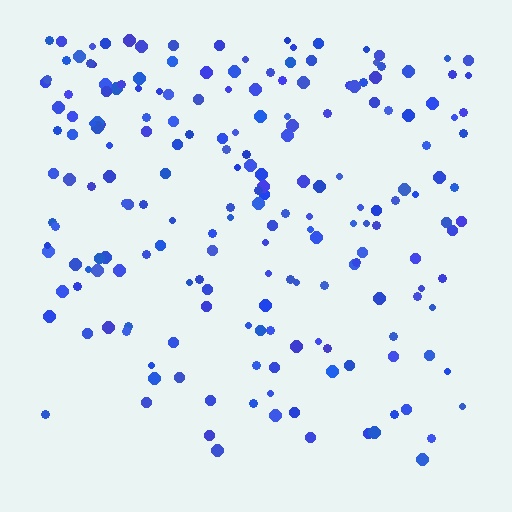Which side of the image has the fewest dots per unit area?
The bottom.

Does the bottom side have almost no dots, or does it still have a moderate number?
Still a moderate number, just noticeably fewer than the top.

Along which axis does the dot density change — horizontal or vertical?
Vertical.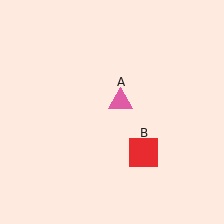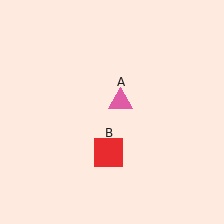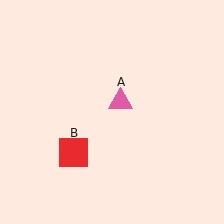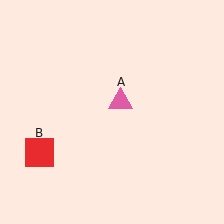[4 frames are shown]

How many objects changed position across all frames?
1 object changed position: red square (object B).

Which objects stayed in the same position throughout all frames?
Pink triangle (object A) remained stationary.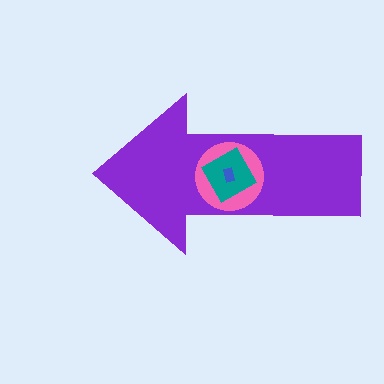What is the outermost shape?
The purple arrow.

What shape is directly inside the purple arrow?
The pink circle.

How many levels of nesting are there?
4.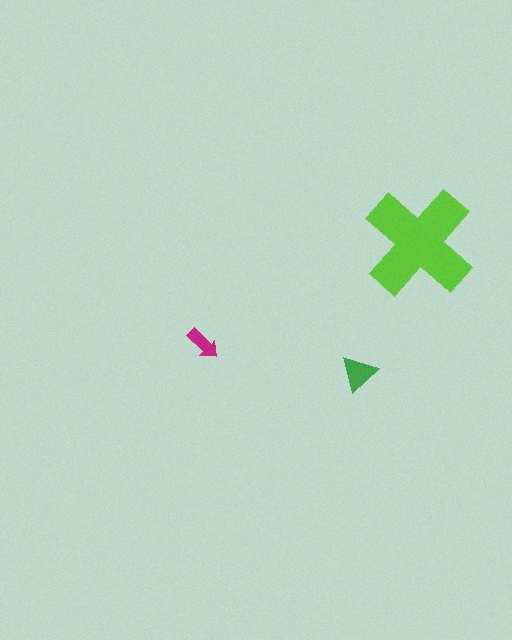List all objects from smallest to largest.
The magenta arrow, the green triangle, the lime cross.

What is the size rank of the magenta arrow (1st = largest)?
3rd.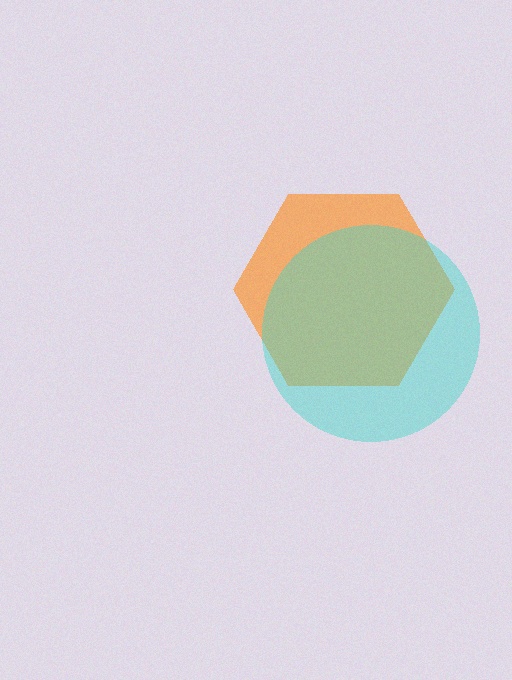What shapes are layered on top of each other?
The layered shapes are: an orange hexagon, a cyan circle.